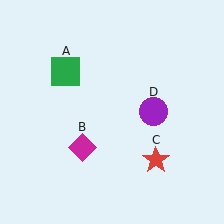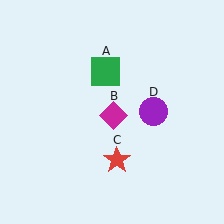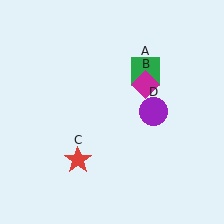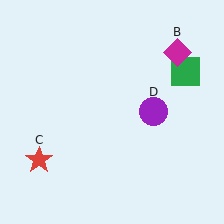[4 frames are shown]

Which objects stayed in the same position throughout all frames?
Purple circle (object D) remained stationary.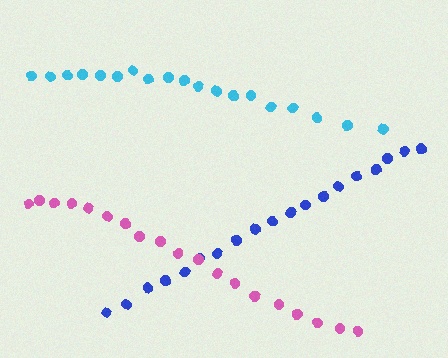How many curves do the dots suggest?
There are 3 distinct paths.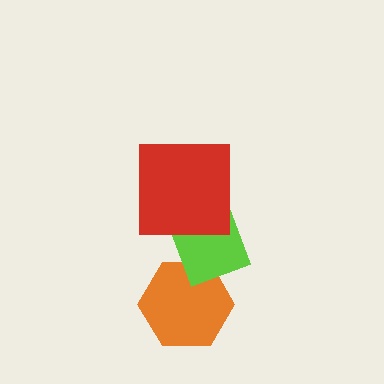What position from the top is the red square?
The red square is 1st from the top.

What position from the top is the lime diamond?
The lime diamond is 2nd from the top.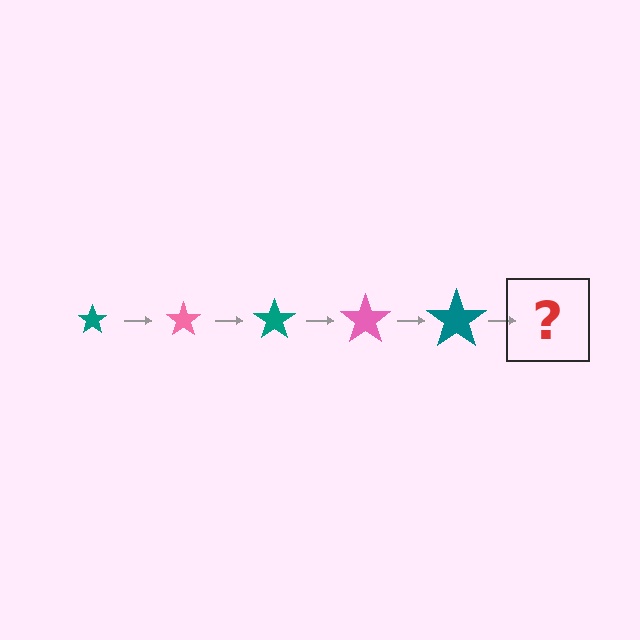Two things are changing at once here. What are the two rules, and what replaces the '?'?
The two rules are that the star grows larger each step and the color cycles through teal and pink. The '?' should be a pink star, larger than the previous one.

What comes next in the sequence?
The next element should be a pink star, larger than the previous one.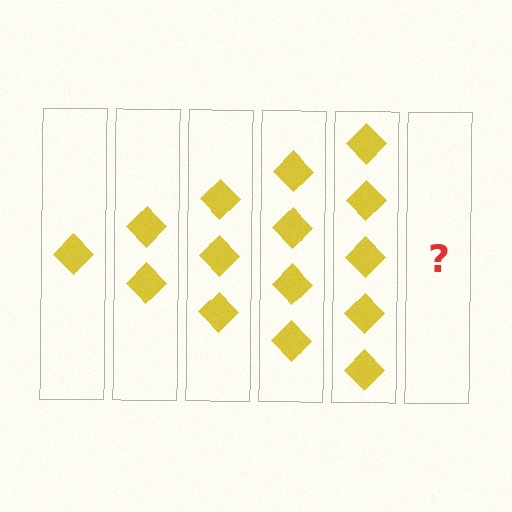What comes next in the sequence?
The next element should be 6 diamonds.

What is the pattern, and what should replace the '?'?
The pattern is that each step adds one more diamond. The '?' should be 6 diamonds.